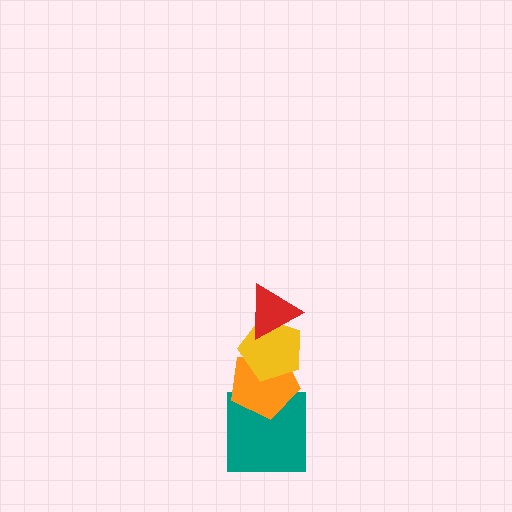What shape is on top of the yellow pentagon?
The red triangle is on top of the yellow pentagon.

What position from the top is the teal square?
The teal square is 4th from the top.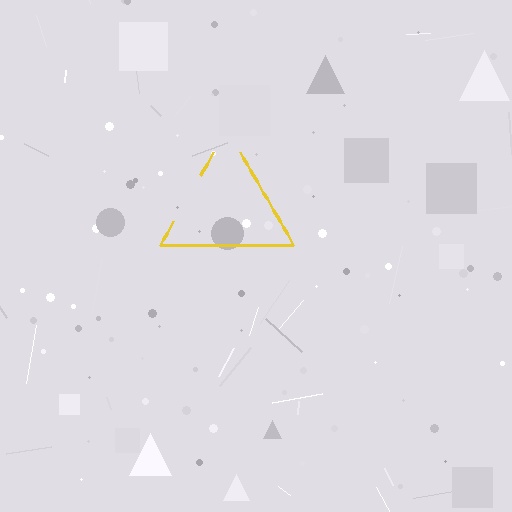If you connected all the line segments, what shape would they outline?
They would outline a triangle.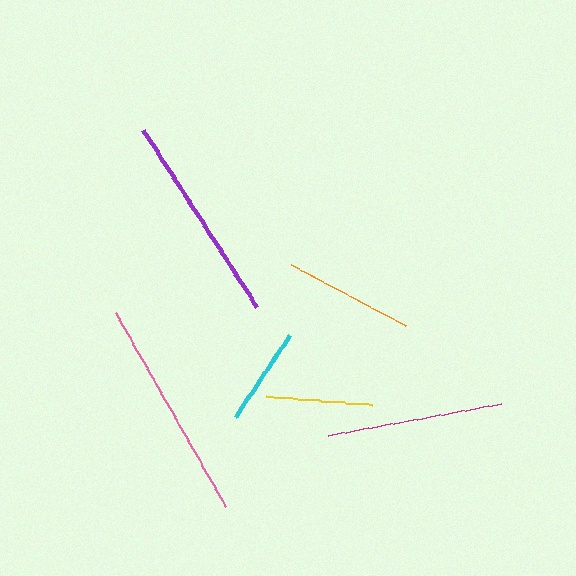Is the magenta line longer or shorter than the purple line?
The purple line is longer than the magenta line.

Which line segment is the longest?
The pink line is the longest at approximately 222 pixels.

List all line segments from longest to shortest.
From longest to shortest: pink, purple, magenta, orange, yellow, cyan.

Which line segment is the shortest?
The cyan line is the shortest at approximately 99 pixels.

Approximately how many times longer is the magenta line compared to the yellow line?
The magenta line is approximately 1.7 times the length of the yellow line.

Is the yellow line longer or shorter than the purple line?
The purple line is longer than the yellow line.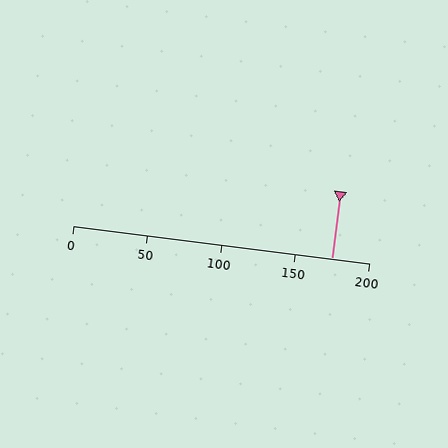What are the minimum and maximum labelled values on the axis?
The axis runs from 0 to 200.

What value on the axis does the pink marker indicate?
The marker indicates approximately 175.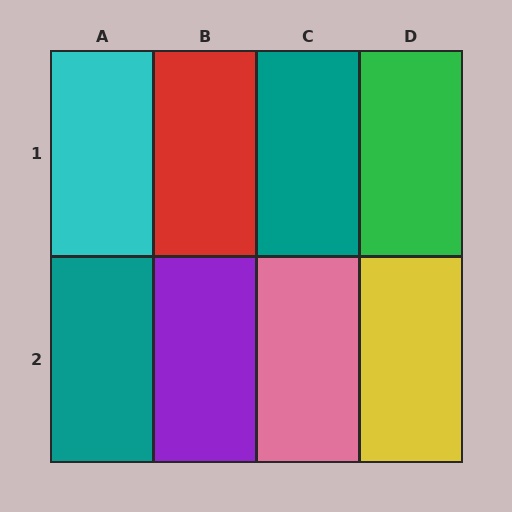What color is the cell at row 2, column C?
Pink.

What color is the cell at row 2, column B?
Purple.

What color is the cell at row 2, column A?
Teal.